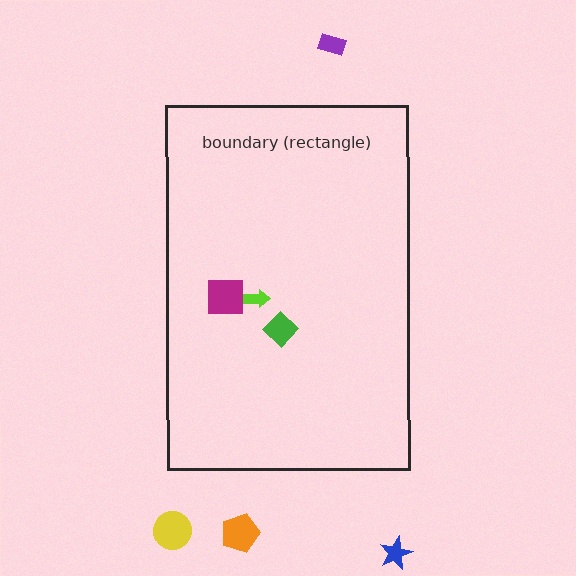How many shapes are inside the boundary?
3 inside, 4 outside.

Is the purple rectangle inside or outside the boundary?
Outside.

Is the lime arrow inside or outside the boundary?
Inside.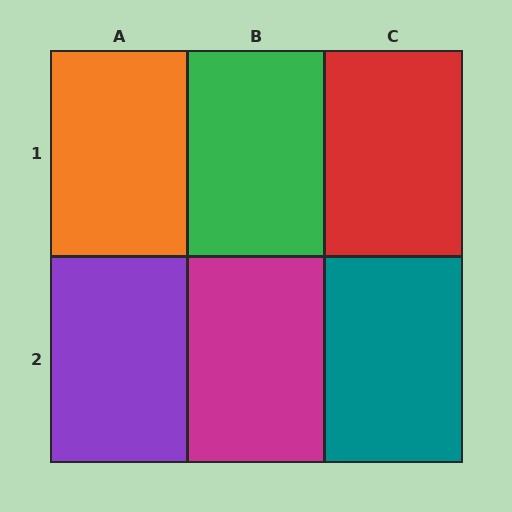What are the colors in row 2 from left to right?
Purple, magenta, teal.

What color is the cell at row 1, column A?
Orange.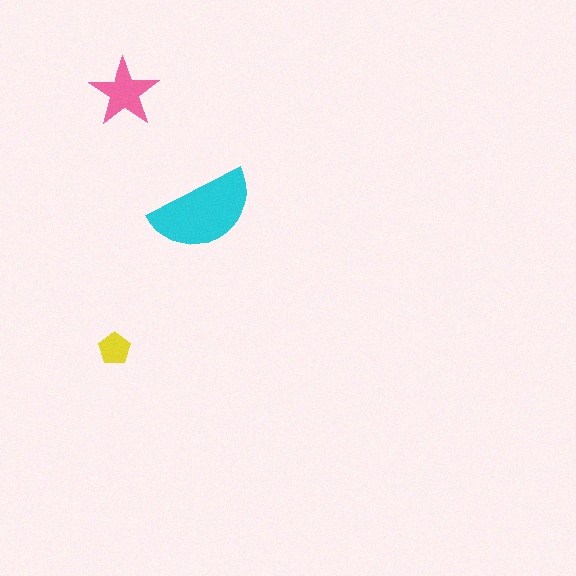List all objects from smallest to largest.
The yellow pentagon, the pink star, the cyan semicircle.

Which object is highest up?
The pink star is topmost.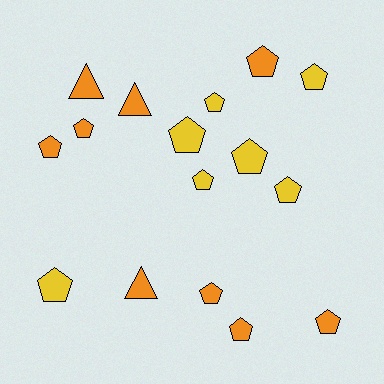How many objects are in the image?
There are 16 objects.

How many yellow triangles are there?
There are no yellow triangles.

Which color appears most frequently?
Orange, with 9 objects.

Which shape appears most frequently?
Pentagon, with 13 objects.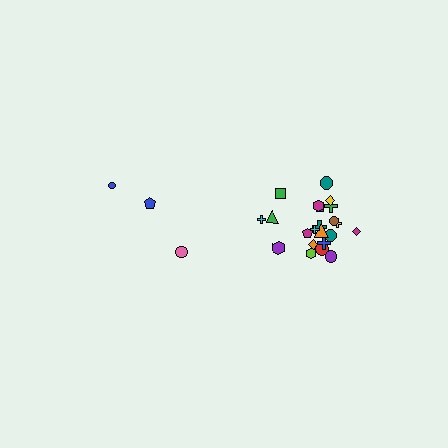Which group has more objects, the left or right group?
The right group.